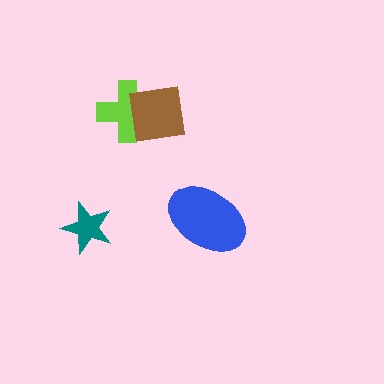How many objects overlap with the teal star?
0 objects overlap with the teal star.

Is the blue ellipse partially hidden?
No, no other shape covers it.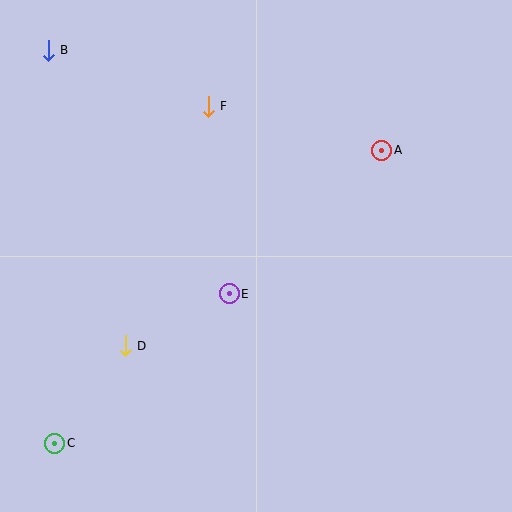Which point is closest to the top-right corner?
Point A is closest to the top-right corner.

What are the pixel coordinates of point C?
Point C is at (55, 443).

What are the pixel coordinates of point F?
Point F is at (208, 106).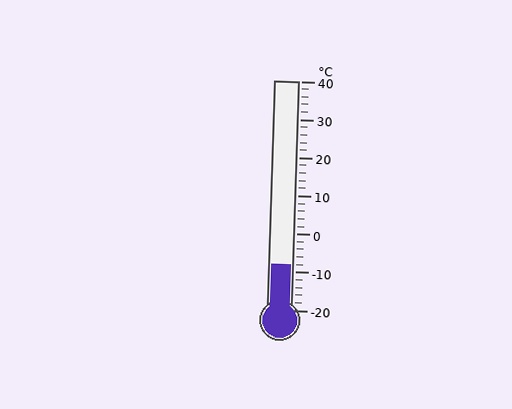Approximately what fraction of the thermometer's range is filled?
The thermometer is filled to approximately 20% of its range.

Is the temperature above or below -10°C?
The temperature is above -10°C.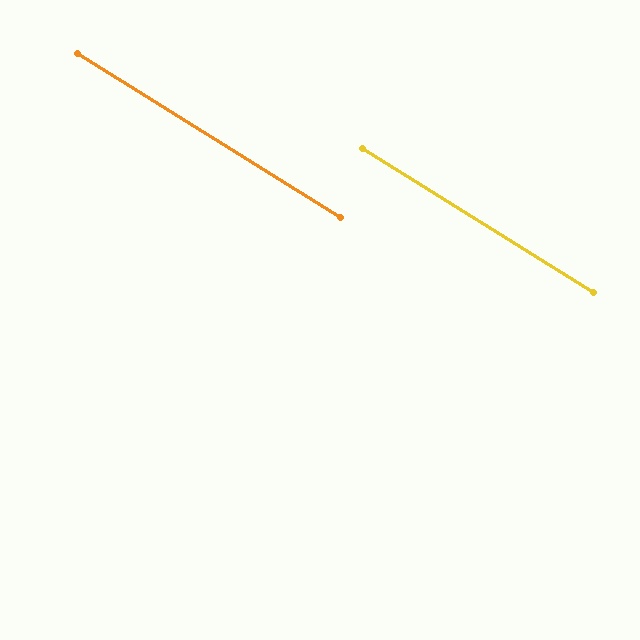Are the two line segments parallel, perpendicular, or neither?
Parallel — their directions differ by only 0.1°.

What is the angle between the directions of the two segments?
Approximately 0 degrees.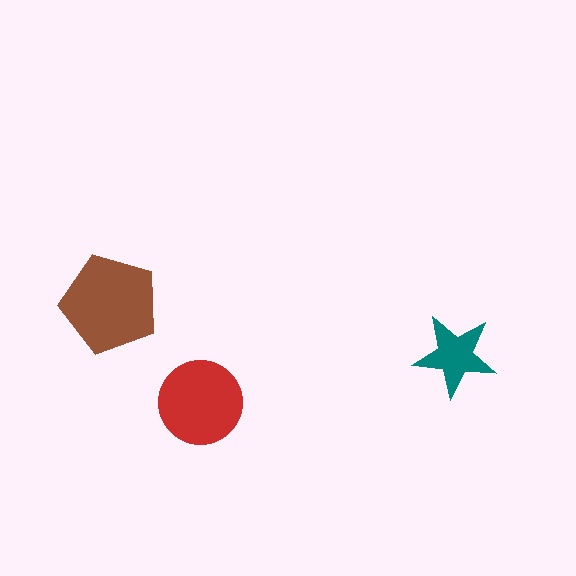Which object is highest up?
The brown pentagon is topmost.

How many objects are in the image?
There are 3 objects in the image.